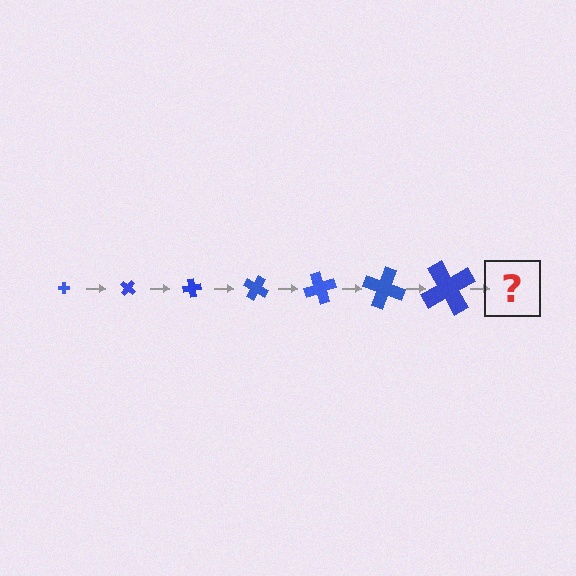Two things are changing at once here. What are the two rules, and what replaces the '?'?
The two rules are that the cross grows larger each step and it rotates 40 degrees each step. The '?' should be a cross, larger than the previous one and rotated 280 degrees from the start.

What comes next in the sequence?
The next element should be a cross, larger than the previous one and rotated 280 degrees from the start.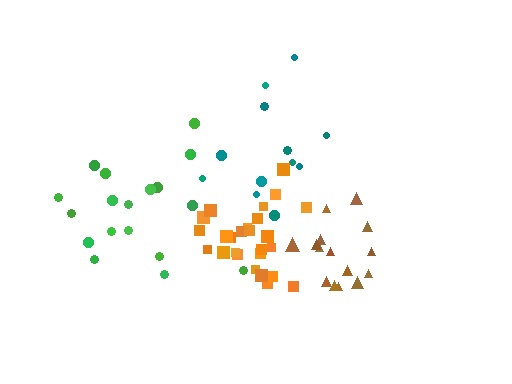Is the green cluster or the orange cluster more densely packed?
Orange.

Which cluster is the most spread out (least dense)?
Teal.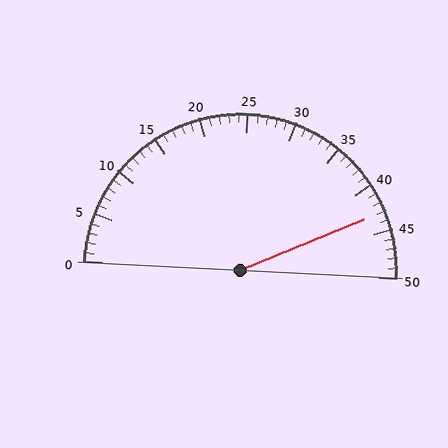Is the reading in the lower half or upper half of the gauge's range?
The reading is in the upper half of the range (0 to 50).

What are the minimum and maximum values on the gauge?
The gauge ranges from 0 to 50.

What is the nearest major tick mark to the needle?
The nearest major tick mark is 45.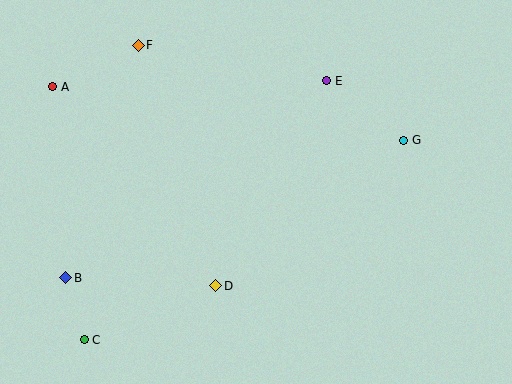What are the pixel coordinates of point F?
Point F is at (138, 45).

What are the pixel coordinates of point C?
Point C is at (84, 340).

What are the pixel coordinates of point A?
Point A is at (53, 87).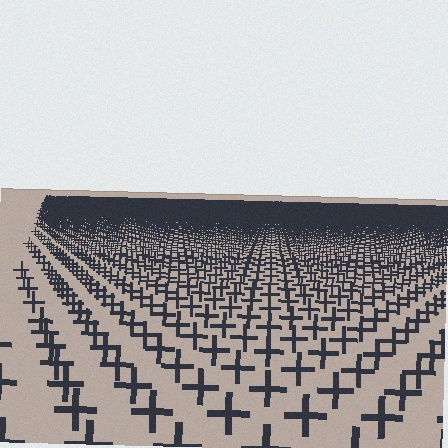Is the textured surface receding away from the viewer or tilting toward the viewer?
The surface is receding away from the viewer. Texture elements get smaller and denser toward the top.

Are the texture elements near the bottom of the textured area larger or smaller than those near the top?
Larger. Near the bottom, elements are closer to the viewer and appear at a bigger on-screen size.